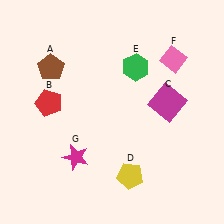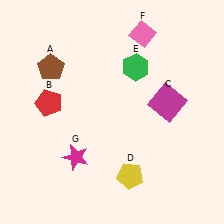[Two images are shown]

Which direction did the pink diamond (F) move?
The pink diamond (F) moved left.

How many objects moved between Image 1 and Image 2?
1 object moved between the two images.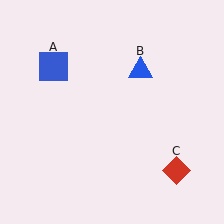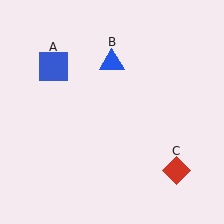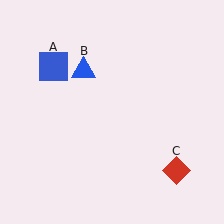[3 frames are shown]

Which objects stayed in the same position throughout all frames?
Blue square (object A) and red diamond (object C) remained stationary.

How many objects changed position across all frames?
1 object changed position: blue triangle (object B).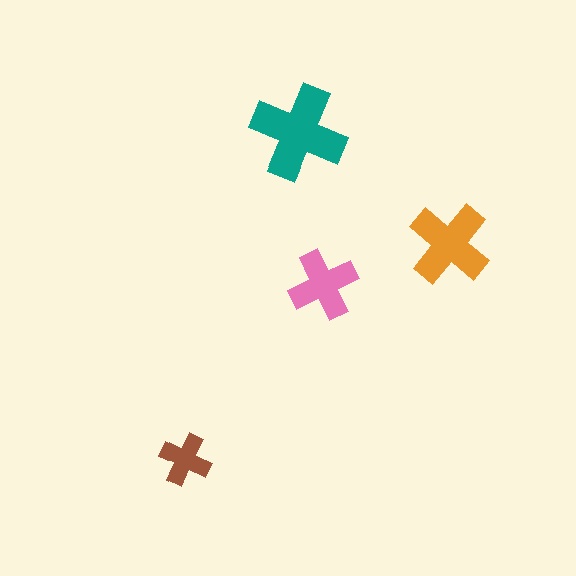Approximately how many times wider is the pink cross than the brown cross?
About 1.5 times wider.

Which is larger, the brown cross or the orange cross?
The orange one.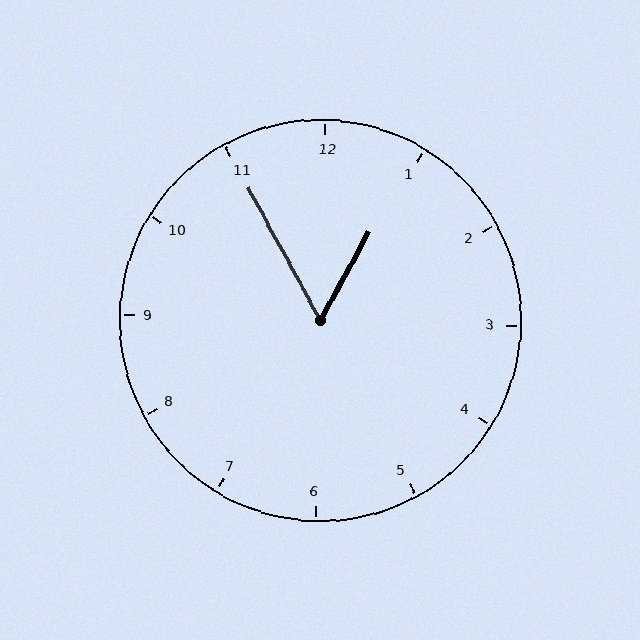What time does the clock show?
12:55.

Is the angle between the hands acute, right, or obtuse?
It is acute.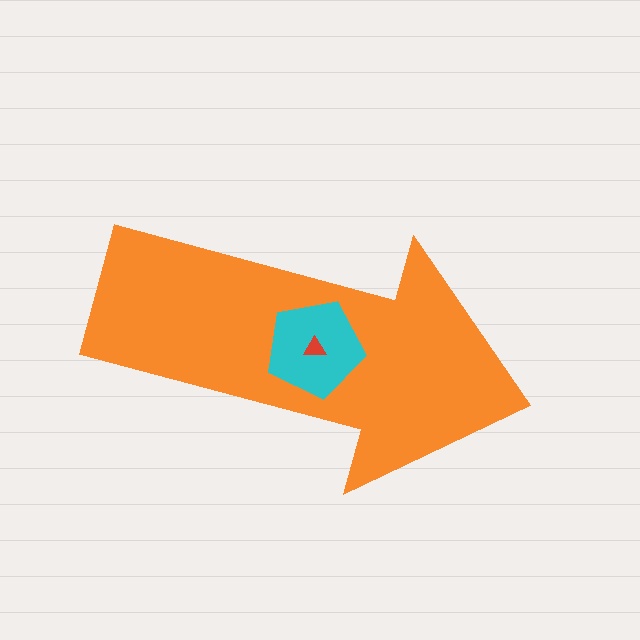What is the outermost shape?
The orange arrow.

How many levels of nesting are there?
3.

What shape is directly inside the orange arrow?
The cyan pentagon.